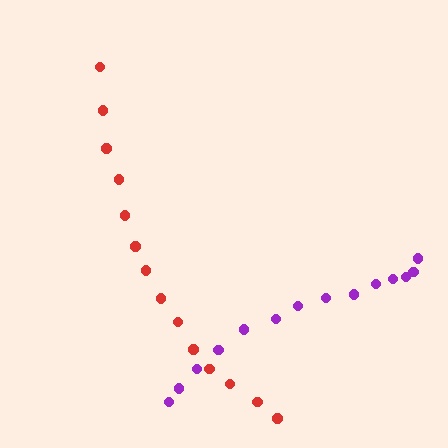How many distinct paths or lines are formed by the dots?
There are 2 distinct paths.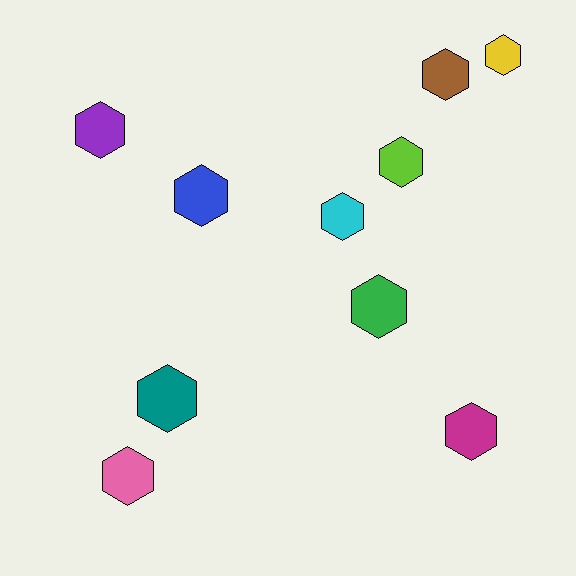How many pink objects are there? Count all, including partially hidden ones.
There is 1 pink object.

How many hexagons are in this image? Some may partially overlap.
There are 10 hexagons.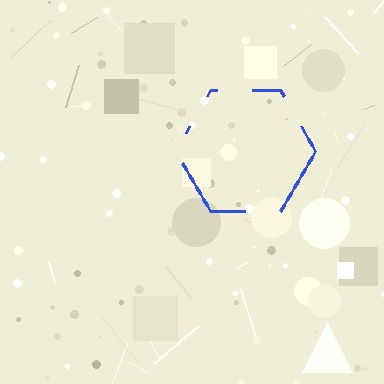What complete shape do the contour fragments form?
The contour fragments form a hexagon.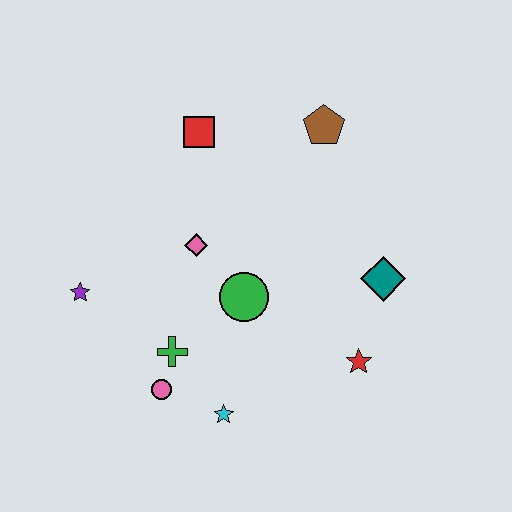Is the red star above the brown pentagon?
No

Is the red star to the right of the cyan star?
Yes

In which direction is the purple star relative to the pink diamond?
The purple star is to the left of the pink diamond.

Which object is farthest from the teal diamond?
The purple star is farthest from the teal diamond.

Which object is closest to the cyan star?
The pink circle is closest to the cyan star.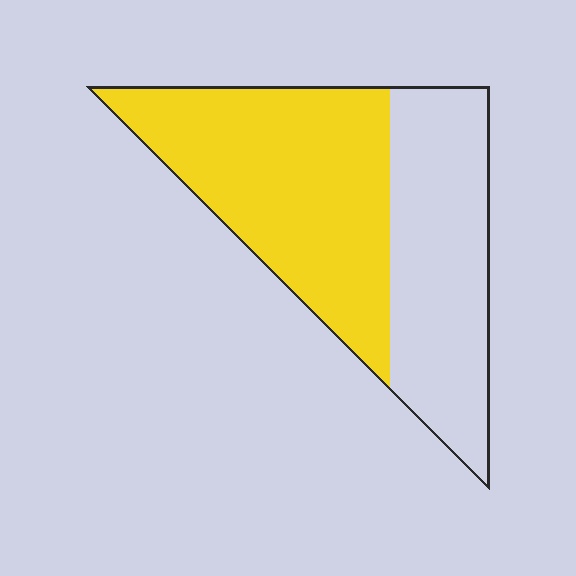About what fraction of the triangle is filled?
About three fifths (3/5).